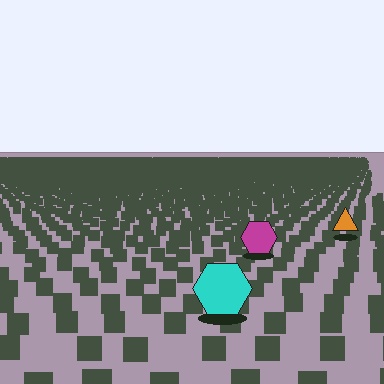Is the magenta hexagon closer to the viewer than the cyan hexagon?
No. The cyan hexagon is closer — you can tell from the texture gradient: the ground texture is coarser near it.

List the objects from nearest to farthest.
From nearest to farthest: the cyan hexagon, the magenta hexagon, the orange triangle.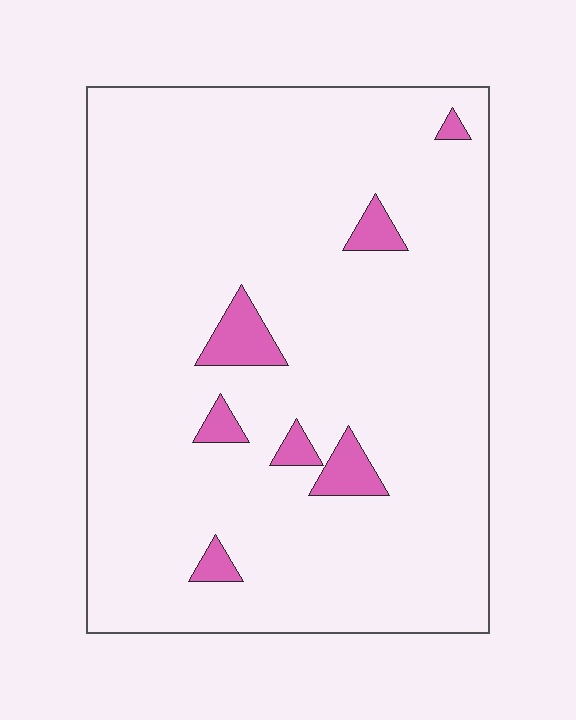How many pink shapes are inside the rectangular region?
7.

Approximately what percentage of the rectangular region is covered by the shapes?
Approximately 5%.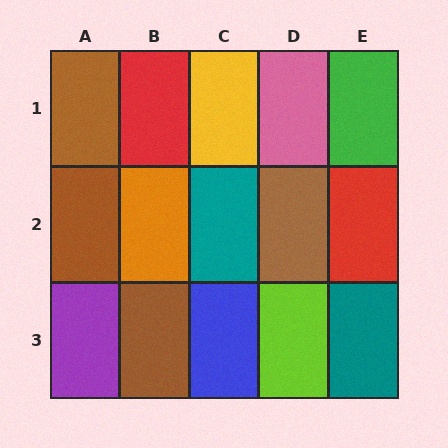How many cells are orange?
1 cell is orange.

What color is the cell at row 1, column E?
Green.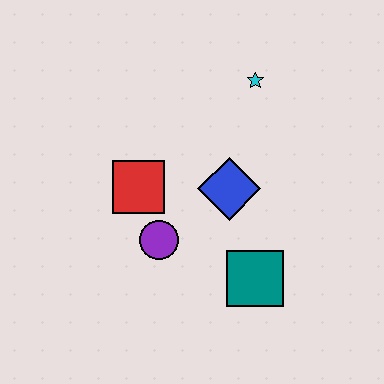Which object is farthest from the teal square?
The cyan star is farthest from the teal square.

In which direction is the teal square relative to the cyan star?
The teal square is below the cyan star.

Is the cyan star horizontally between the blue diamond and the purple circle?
No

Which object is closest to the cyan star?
The blue diamond is closest to the cyan star.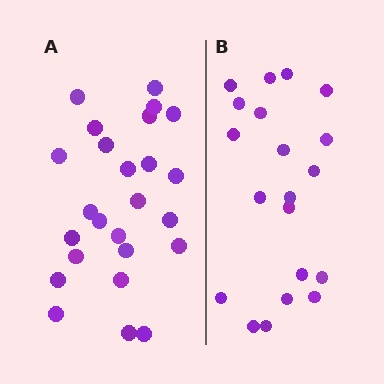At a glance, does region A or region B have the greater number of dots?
Region A (the left region) has more dots.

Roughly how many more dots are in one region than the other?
Region A has about 5 more dots than region B.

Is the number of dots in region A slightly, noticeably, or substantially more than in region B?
Region A has noticeably more, but not dramatically so. The ratio is roughly 1.2 to 1.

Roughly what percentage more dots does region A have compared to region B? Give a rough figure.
About 25% more.